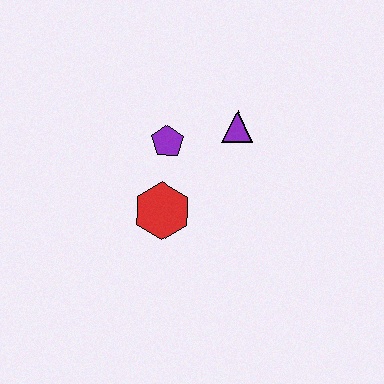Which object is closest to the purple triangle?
The purple pentagon is closest to the purple triangle.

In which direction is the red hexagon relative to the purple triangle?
The red hexagon is below the purple triangle.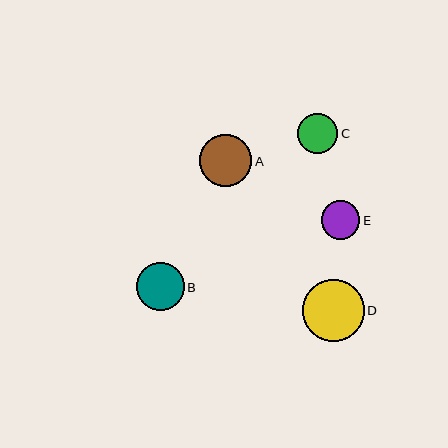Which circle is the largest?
Circle D is the largest with a size of approximately 62 pixels.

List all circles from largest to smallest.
From largest to smallest: D, A, B, C, E.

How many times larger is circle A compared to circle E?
Circle A is approximately 1.4 times the size of circle E.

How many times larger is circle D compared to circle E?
Circle D is approximately 1.6 times the size of circle E.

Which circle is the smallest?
Circle E is the smallest with a size of approximately 39 pixels.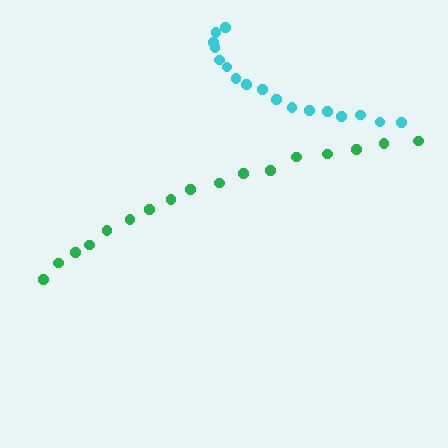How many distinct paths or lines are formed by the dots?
There are 2 distinct paths.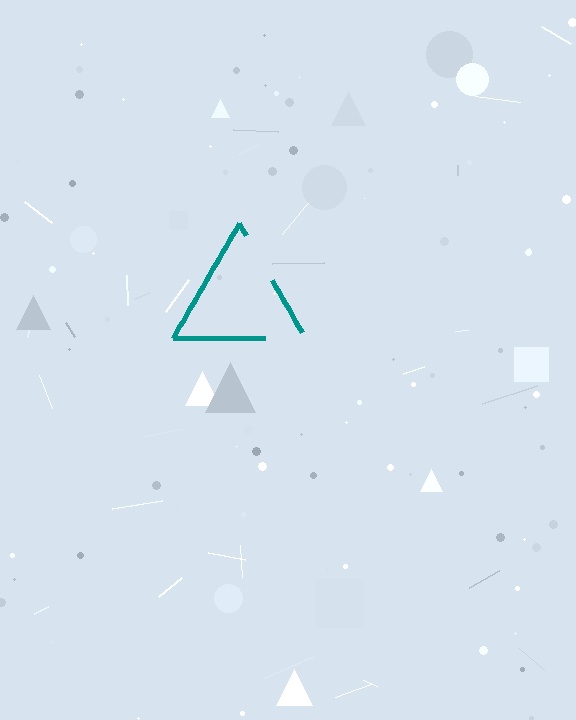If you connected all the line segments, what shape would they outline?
They would outline a triangle.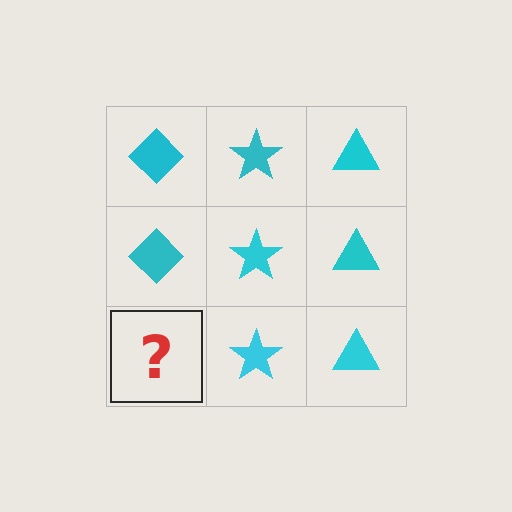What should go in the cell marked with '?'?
The missing cell should contain a cyan diamond.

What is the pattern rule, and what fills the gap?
The rule is that each column has a consistent shape. The gap should be filled with a cyan diamond.